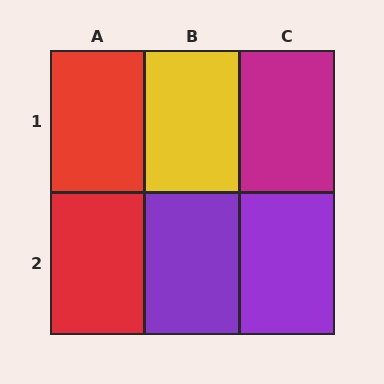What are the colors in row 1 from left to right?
Red, yellow, magenta.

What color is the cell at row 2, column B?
Purple.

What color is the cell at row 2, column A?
Red.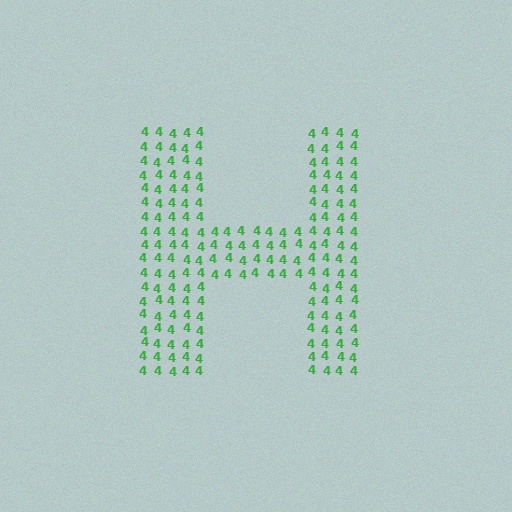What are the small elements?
The small elements are digit 4's.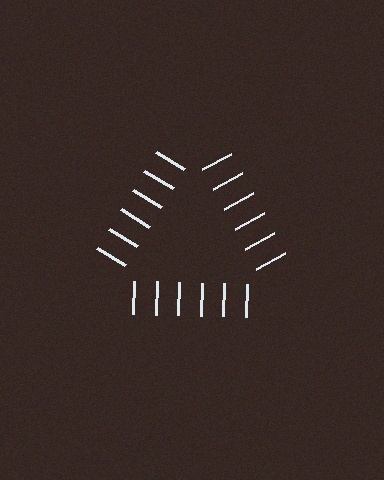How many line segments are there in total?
18 — 6 along each of the 3 edges.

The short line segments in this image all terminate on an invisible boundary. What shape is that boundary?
An illusory triangle — the line segments terminate on its edges but no continuous stroke is drawn.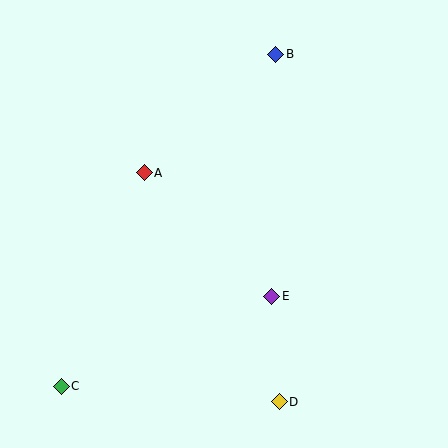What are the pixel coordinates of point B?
Point B is at (276, 54).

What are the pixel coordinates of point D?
Point D is at (279, 402).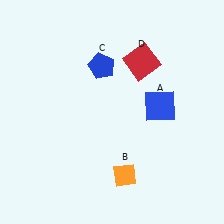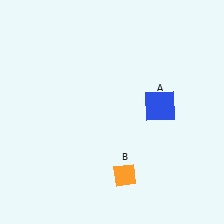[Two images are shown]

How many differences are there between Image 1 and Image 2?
There are 2 differences between the two images.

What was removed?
The red square (D), the blue pentagon (C) were removed in Image 2.